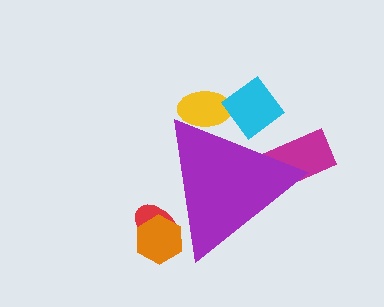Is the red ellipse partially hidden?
Yes, the red ellipse is partially hidden behind the purple triangle.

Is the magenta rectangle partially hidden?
Yes, the magenta rectangle is partially hidden behind the purple triangle.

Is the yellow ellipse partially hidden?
Yes, the yellow ellipse is partially hidden behind the purple triangle.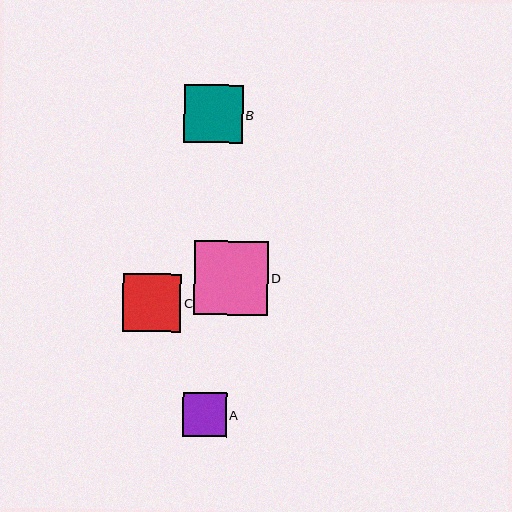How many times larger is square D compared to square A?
Square D is approximately 1.7 times the size of square A.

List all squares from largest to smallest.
From largest to smallest: D, B, C, A.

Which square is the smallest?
Square A is the smallest with a size of approximately 44 pixels.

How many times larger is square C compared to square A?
Square C is approximately 1.3 times the size of square A.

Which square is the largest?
Square D is the largest with a size of approximately 74 pixels.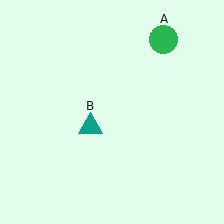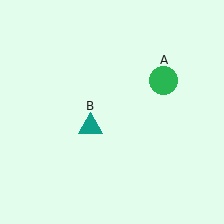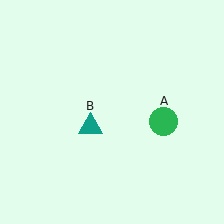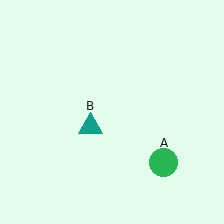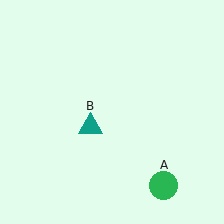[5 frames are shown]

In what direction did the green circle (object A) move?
The green circle (object A) moved down.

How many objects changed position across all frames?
1 object changed position: green circle (object A).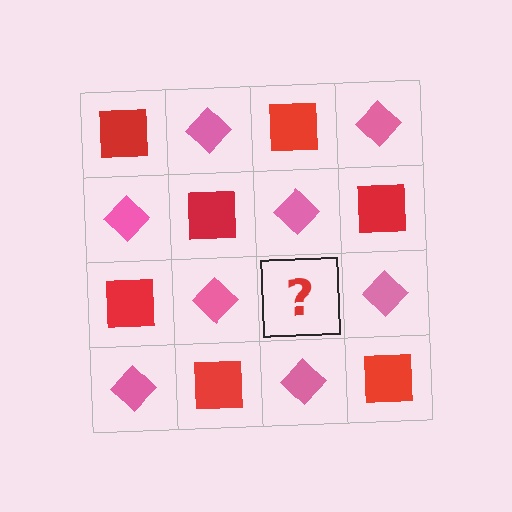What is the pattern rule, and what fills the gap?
The rule is that it alternates red square and pink diamond in a checkerboard pattern. The gap should be filled with a red square.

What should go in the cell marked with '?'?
The missing cell should contain a red square.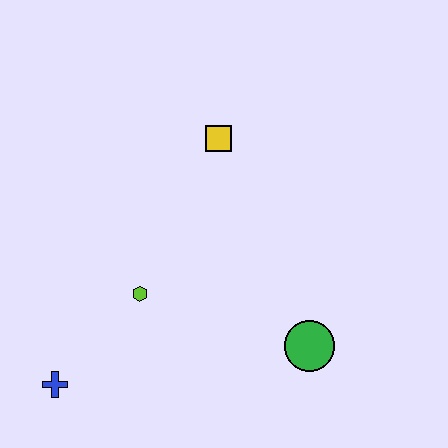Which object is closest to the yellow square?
The lime hexagon is closest to the yellow square.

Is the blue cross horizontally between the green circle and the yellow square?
No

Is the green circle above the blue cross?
Yes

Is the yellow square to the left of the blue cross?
No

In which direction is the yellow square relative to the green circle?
The yellow square is above the green circle.